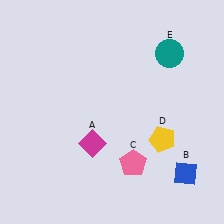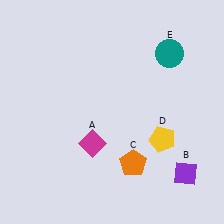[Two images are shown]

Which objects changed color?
B changed from blue to purple. C changed from pink to orange.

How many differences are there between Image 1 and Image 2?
There are 2 differences between the two images.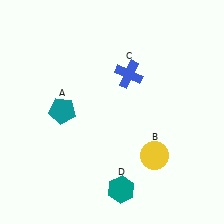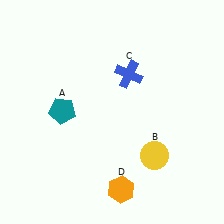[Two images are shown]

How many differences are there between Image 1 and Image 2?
There is 1 difference between the two images.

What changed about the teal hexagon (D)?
In Image 1, D is teal. In Image 2, it changed to orange.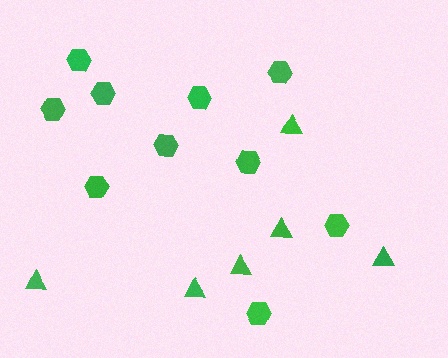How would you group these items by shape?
There are 2 groups: one group of hexagons (10) and one group of triangles (6).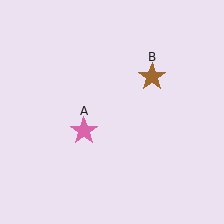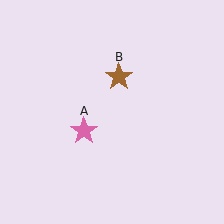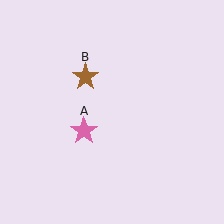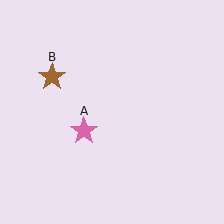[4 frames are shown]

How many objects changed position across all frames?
1 object changed position: brown star (object B).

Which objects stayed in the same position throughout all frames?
Pink star (object A) remained stationary.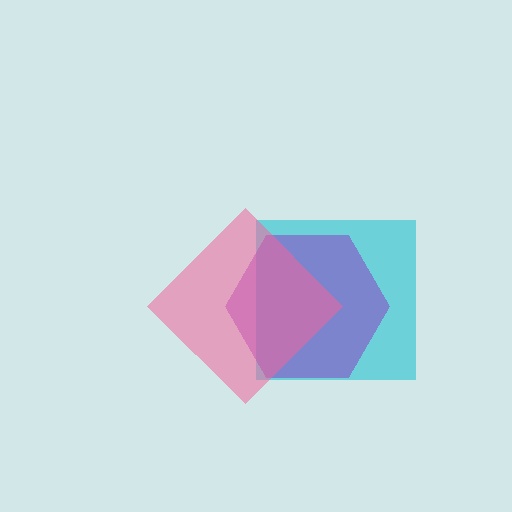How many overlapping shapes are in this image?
There are 3 overlapping shapes in the image.